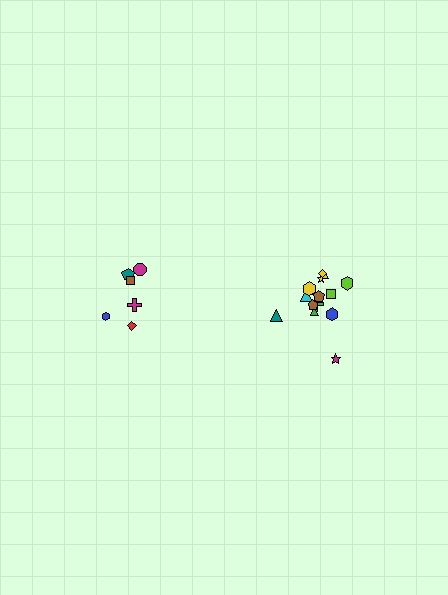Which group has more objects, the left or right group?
The right group.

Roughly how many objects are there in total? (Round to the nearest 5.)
Roughly 20 objects in total.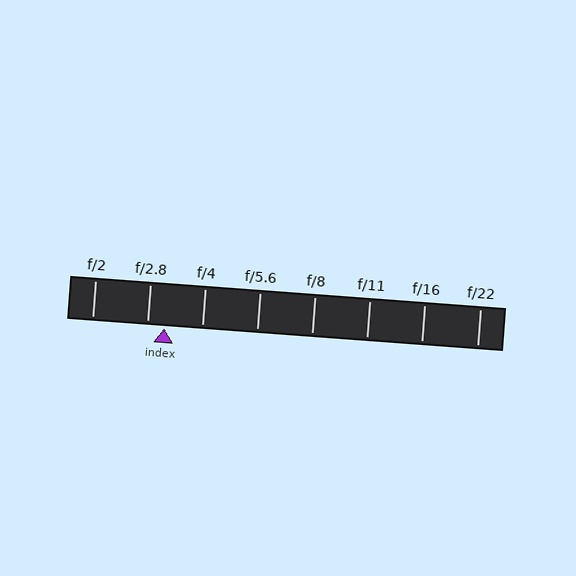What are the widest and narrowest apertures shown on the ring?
The widest aperture shown is f/2 and the narrowest is f/22.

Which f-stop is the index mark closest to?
The index mark is closest to f/2.8.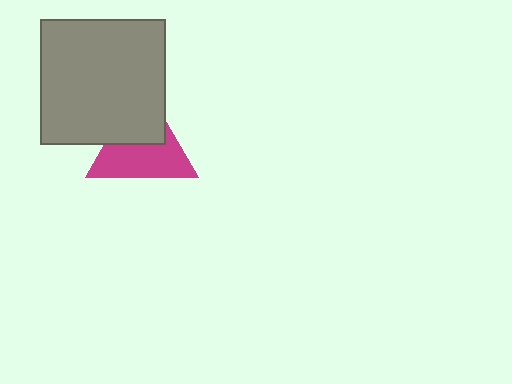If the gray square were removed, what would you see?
You would see the complete magenta triangle.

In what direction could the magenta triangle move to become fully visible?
The magenta triangle could move toward the lower-right. That would shift it out from behind the gray square entirely.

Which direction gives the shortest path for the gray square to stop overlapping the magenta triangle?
Moving toward the upper-left gives the shortest separation.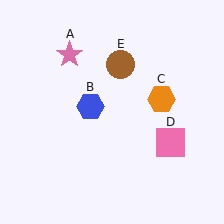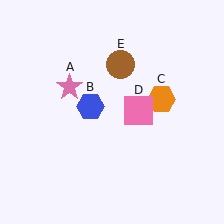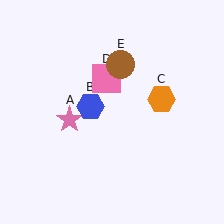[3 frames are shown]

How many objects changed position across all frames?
2 objects changed position: pink star (object A), pink square (object D).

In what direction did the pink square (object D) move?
The pink square (object D) moved up and to the left.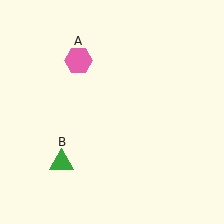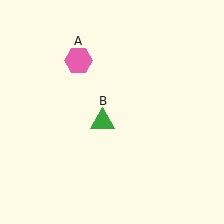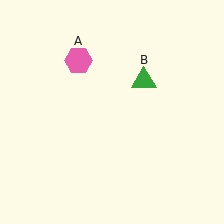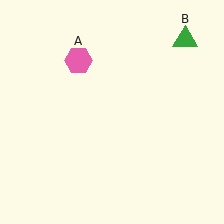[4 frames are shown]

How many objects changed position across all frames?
1 object changed position: green triangle (object B).